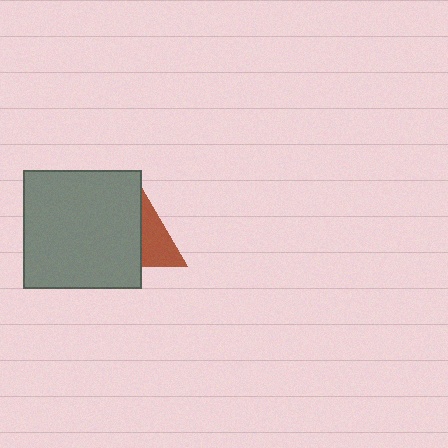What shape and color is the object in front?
The object in front is a gray square.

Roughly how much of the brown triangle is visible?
A small part of it is visible (roughly 38%).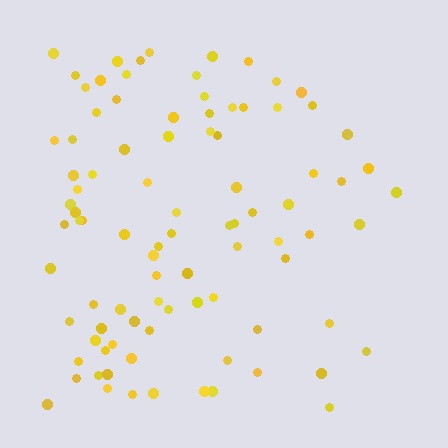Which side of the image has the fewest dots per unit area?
The right.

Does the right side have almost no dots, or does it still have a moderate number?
Still a moderate number, just noticeably fewer than the left.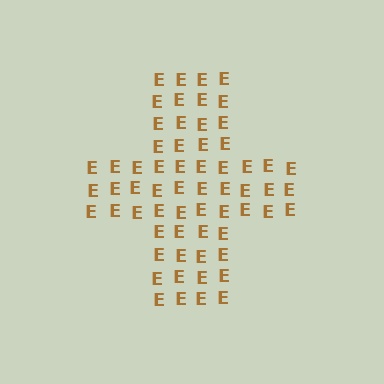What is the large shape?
The large shape is a cross.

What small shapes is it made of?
It is made of small letter E's.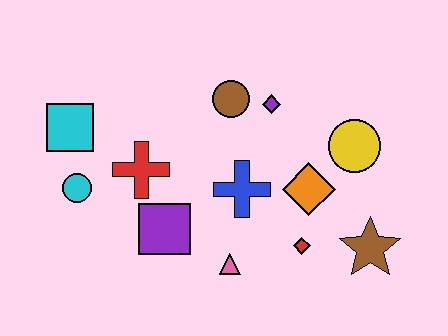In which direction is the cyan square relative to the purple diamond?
The cyan square is to the left of the purple diamond.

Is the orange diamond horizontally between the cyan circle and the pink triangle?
No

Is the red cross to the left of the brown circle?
Yes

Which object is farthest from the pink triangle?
The cyan square is farthest from the pink triangle.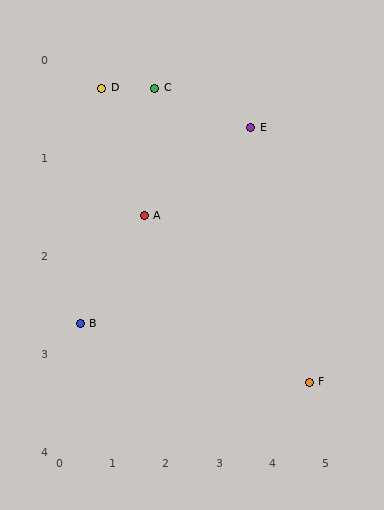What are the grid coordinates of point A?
Point A is at approximately (1.6, 1.6).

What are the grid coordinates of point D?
Point D is at approximately (0.8, 0.3).